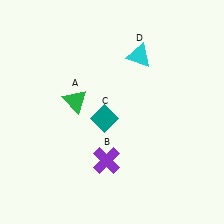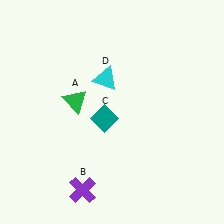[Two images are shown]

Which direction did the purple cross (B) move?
The purple cross (B) moved down.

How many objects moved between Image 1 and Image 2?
2 objects moved between the two images.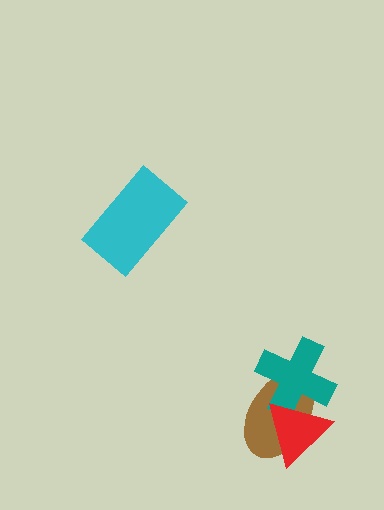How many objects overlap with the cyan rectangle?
0 objects overlap with the cyan rectangle.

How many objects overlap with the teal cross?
2 objects overlap with the teal cross.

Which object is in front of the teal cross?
The red triangle is in front of the teal cross.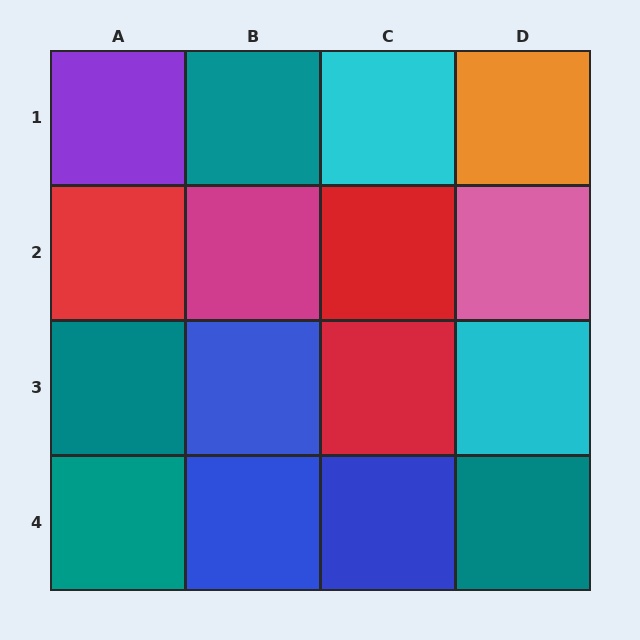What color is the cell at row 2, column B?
Magenta.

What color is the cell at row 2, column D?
Pink.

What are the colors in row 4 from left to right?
Teal, blue, blue, teal.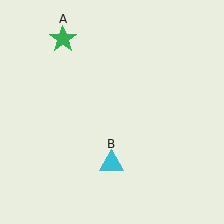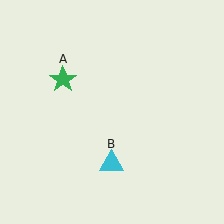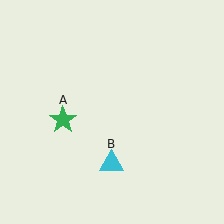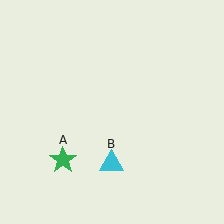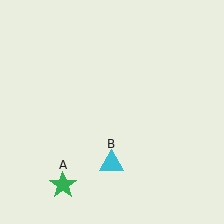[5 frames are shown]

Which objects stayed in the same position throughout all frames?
Cyan triangle (object B) remained stationary.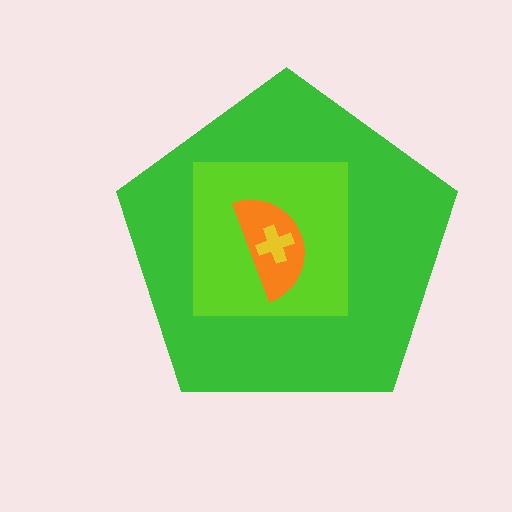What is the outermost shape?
The green pentagon.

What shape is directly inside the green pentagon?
The lime square.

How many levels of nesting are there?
4.